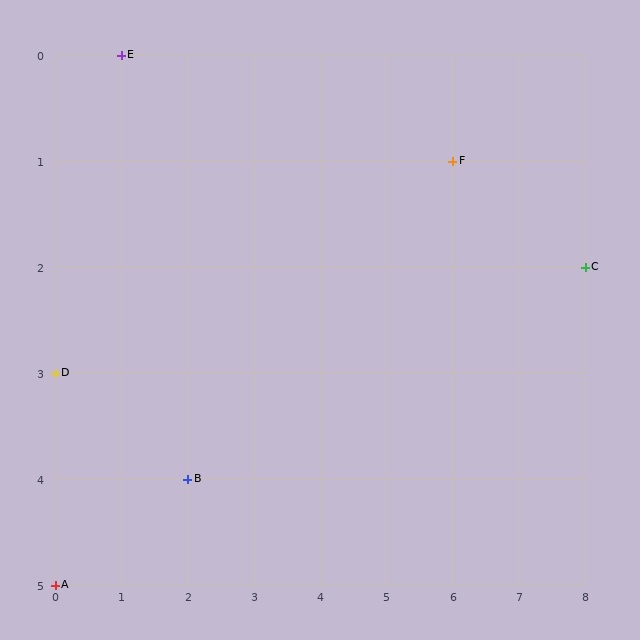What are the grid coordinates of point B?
Point B is at grid coordinates (2, 4).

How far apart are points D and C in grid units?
Points D and C are 8 columns and 1 row apart (about 8.1 grid units diagonally).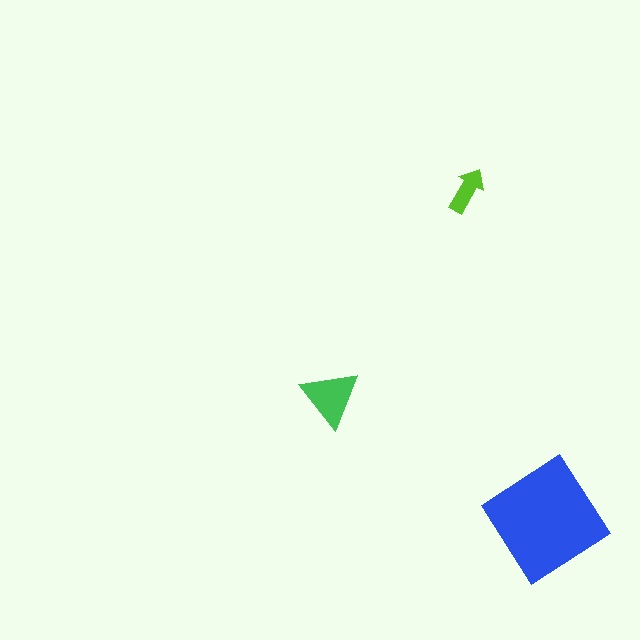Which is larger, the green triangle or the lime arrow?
The green triangle.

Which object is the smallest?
The lime arrow.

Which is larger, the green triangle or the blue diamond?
The blue diamond.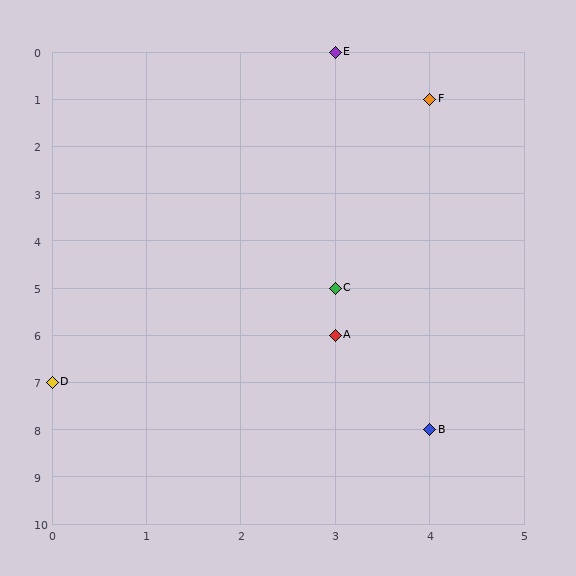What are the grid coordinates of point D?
Point D is at grid coordinates (0, 7).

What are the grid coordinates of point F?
Point F is at grid coordinates (4, 1).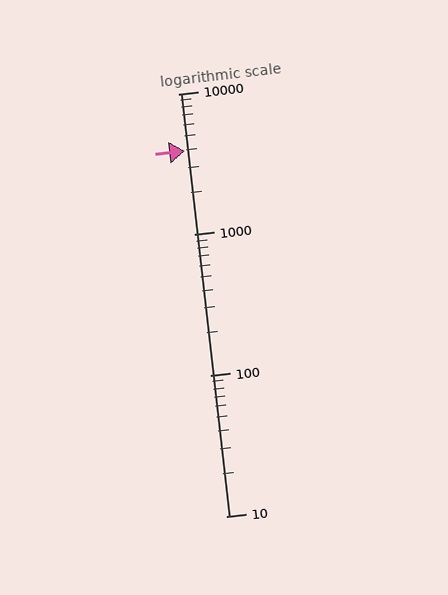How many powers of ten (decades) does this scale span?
The scale spans 3 decades, from 10 to 10000.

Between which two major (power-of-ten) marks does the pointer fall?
The pointer is between 1000 and 10000.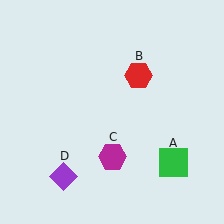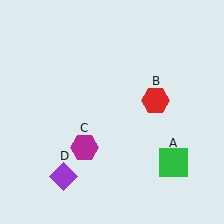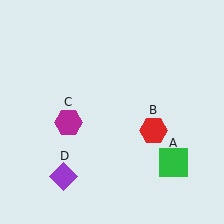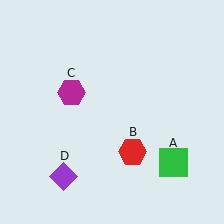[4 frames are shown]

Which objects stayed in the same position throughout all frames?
Green square (object A) and purple diamond (object D) remained stationary.